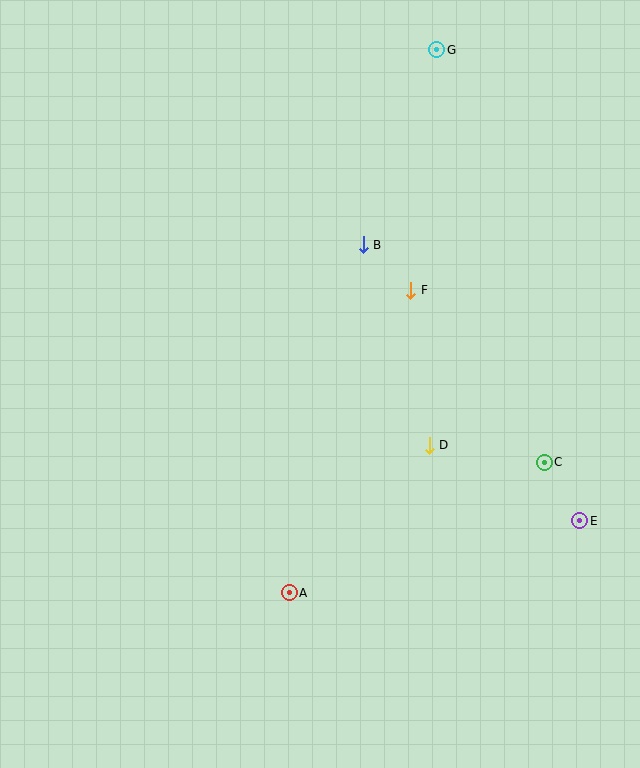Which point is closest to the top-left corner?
Point B is closest to the top-left corner.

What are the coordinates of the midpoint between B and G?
The midpoint between B and G is at (400, 147).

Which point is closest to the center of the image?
Point D at (429, 445) is closest to the center.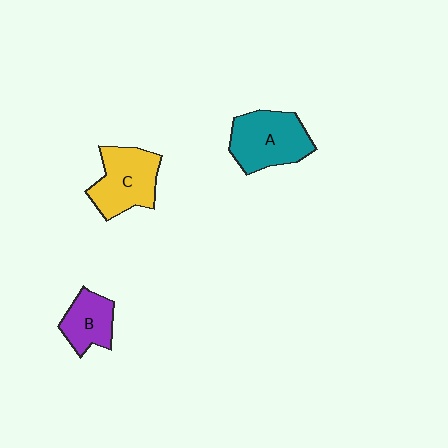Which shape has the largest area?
Shape A (teal).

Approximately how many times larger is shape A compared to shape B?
Approximately 1.6 times.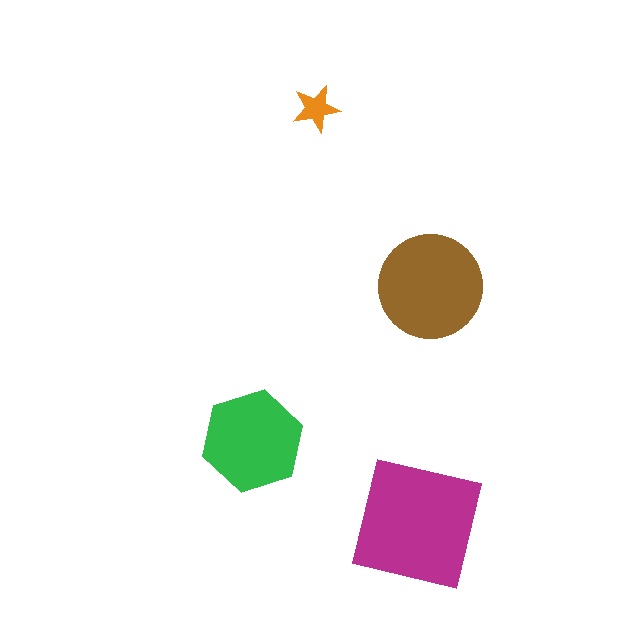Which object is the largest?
The magenta square.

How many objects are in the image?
There are 4 objects in the image.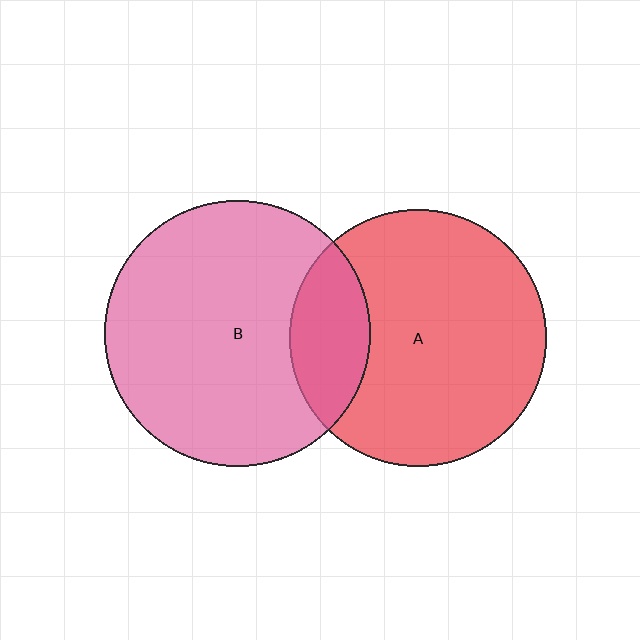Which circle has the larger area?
Circle B (pink).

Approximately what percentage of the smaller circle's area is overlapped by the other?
Approximately 20%.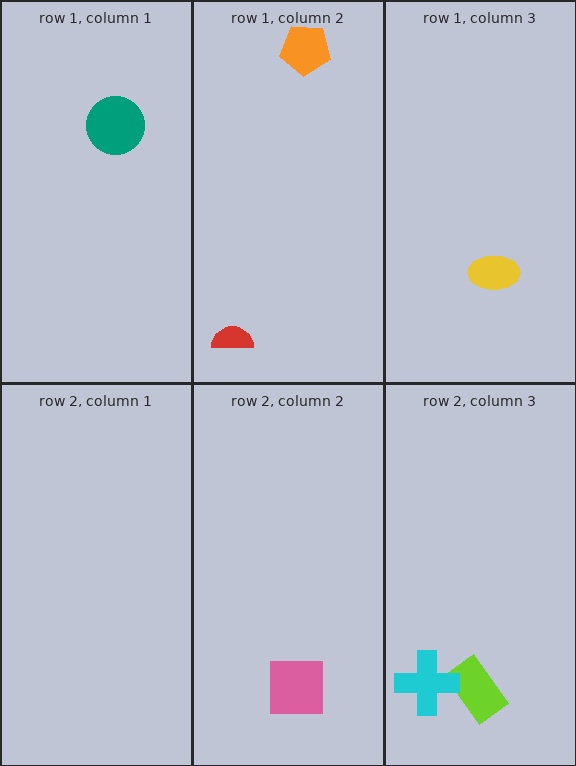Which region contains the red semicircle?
The row 1, column 2 region.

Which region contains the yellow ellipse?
The row 1, column 3 region.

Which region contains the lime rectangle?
The row 2, column 3 region.